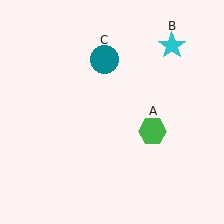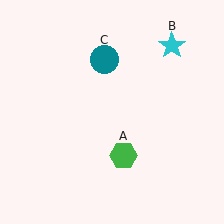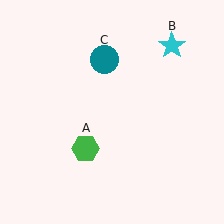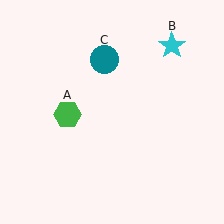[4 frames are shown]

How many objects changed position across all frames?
1 object changed position: green hexagon (object A).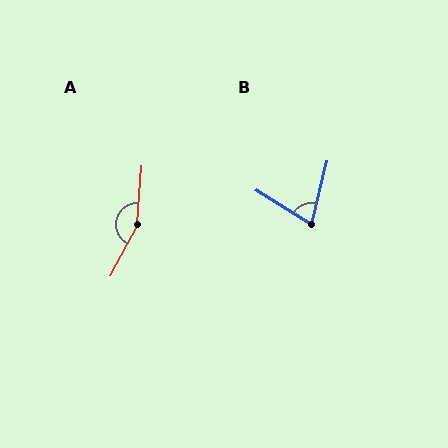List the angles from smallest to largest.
B (72°), A (157°).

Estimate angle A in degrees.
Approximately 157 degrees.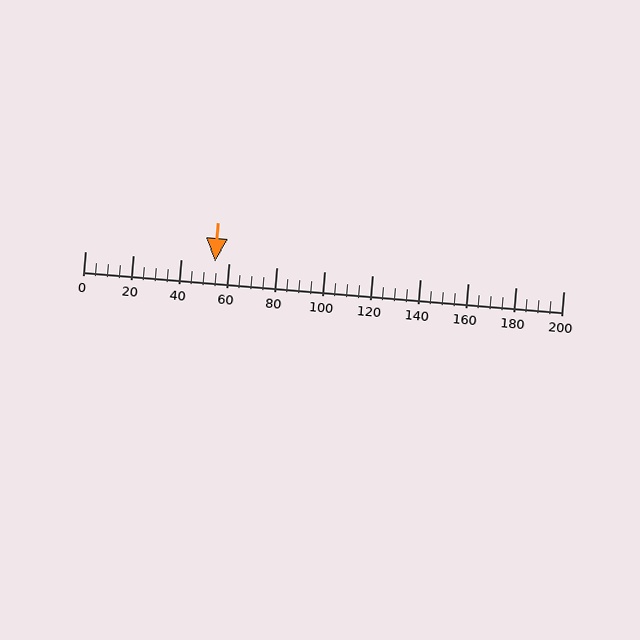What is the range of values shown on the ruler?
The ruler shows values from 0 to 200.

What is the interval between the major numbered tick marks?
The major tick marks are spaced 20 units apart.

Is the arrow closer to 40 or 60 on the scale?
The arrow is closer to 60.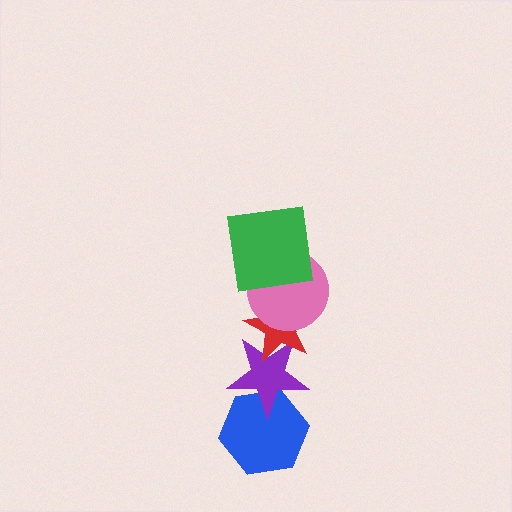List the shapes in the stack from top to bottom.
From top to bottom: the green square, the pink circle, the red star, the purple star, the blue hexagon.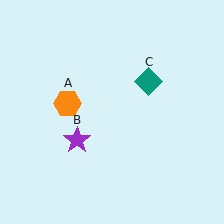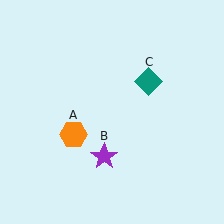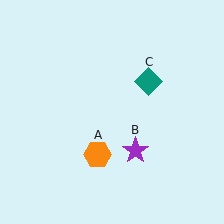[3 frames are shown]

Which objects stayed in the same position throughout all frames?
Teal diamond (object C) remained stationary.